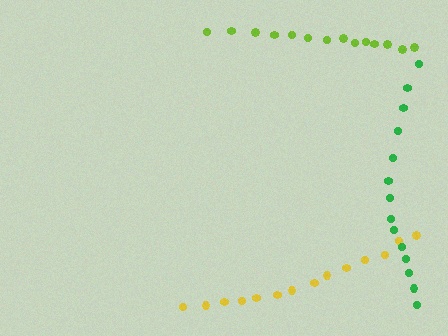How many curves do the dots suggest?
There are 3 distinct paths.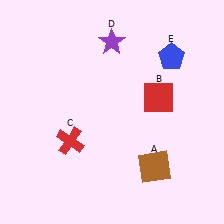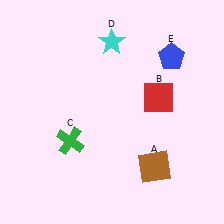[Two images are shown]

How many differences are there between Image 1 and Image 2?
There are 2 differences between the two images.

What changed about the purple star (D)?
In Image 1, D is purple. In Image 2, it changed to cyan.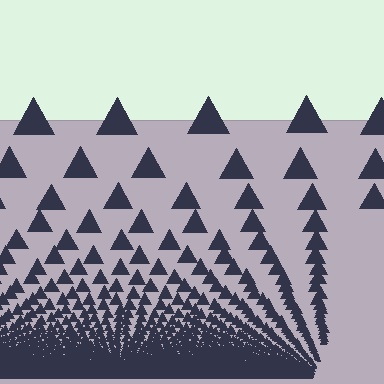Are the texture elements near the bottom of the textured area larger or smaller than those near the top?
Smaller. The gradient is inverted — elements near the bottom are smaller and denser.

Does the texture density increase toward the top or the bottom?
Density increases toward the bottom.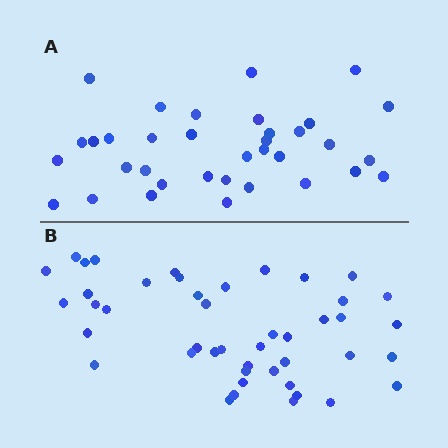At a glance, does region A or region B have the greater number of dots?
Region B (the bottom region) has more dots.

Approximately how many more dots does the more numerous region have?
Region B has roughly 10 or so more dots than region A.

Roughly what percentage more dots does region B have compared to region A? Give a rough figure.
About 30% more.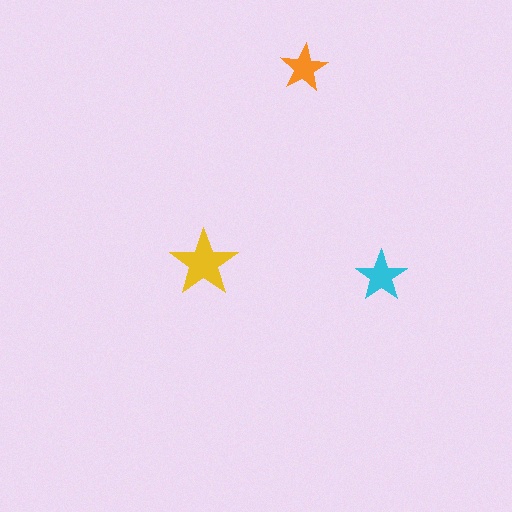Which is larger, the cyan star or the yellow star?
The yellow one.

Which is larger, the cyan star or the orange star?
The cyan one.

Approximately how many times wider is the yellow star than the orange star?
About 1.5 times wider.